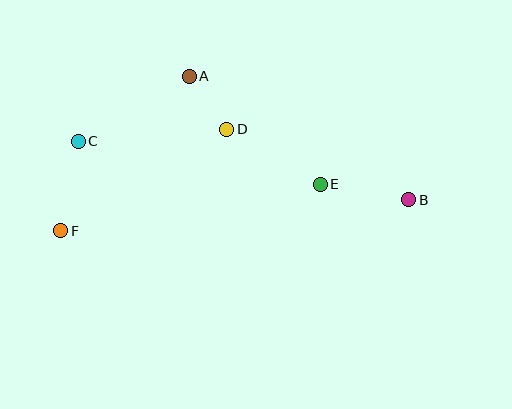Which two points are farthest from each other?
Points B and F are farthest from each other.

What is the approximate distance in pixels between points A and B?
The distance between A and B is approximately 252 pixels.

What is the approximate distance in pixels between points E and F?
The distance between E and F is approximately 264 pixels.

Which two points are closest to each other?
Points A and D are closest to each other.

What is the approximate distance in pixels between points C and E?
The distance between C and E is approximately 246 pixels.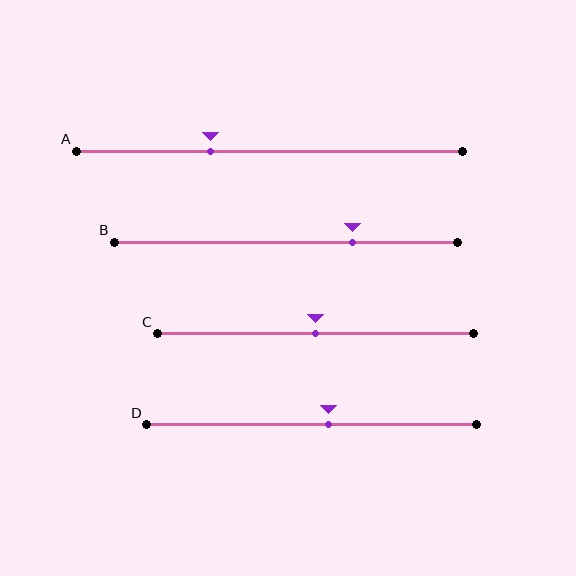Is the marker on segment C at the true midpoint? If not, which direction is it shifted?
Yes, the marker on segment C is at the true midpoint.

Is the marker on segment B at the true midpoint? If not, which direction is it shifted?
No, the marker on segment B is shifted to the right by about 19% of the segment length.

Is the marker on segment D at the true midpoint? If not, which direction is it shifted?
No, the marker on segment D is shifted to the right by about 5% of the segment length.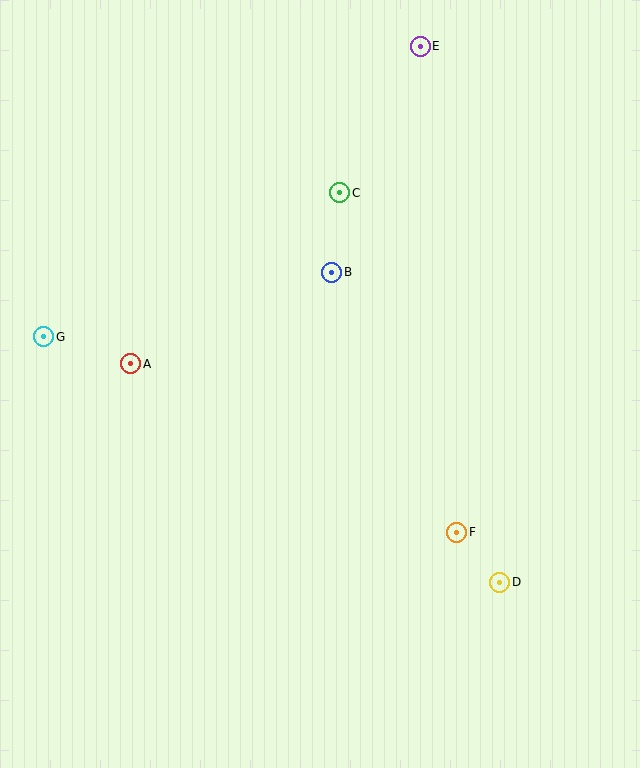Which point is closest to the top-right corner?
Point E is closest to the top-right corner.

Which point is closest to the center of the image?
Point B at (332, 272) is closest to the center.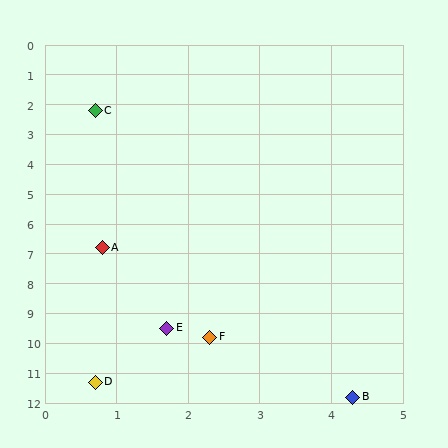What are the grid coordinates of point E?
Point E is at approximately (1.7, 9.5).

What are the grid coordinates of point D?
Point D is at approximately (0.7, 11.3).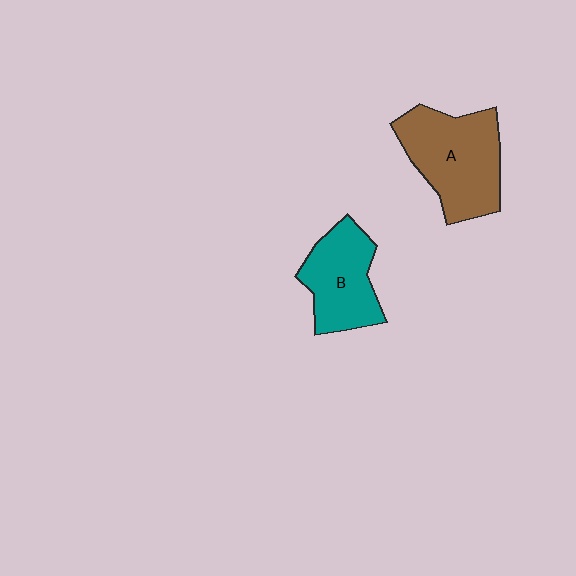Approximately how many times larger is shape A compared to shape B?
Approximately 1.3 times.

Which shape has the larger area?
Shape A (brown).